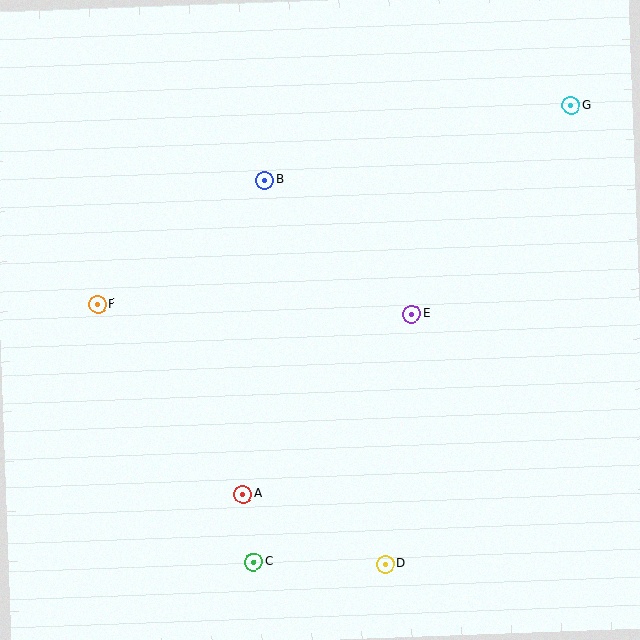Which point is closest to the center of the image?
Point E at (412, 314) is closest to the center.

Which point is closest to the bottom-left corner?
Point C is closest to the bottom-left corner.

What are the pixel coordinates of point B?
Point B is at (265, 180).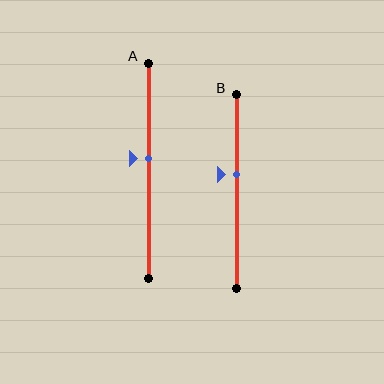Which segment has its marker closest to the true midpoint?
Segment A has its marker closest to the true midpoint.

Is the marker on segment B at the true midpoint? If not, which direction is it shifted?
No, the marker on segment B is shifted upward by about 9% of the segment length.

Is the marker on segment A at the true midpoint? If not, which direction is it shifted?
No, the marker on segment A is shifted upward by about 6% of the segment length.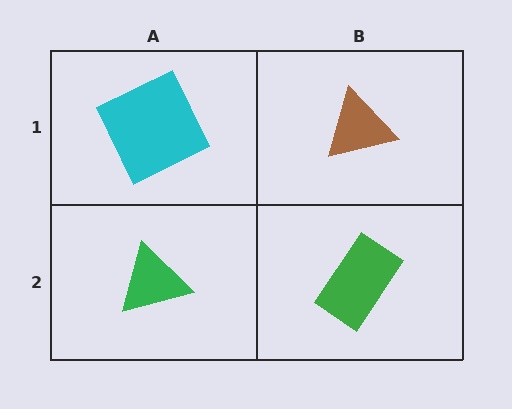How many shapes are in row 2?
2 shapes.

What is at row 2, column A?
A green triangle.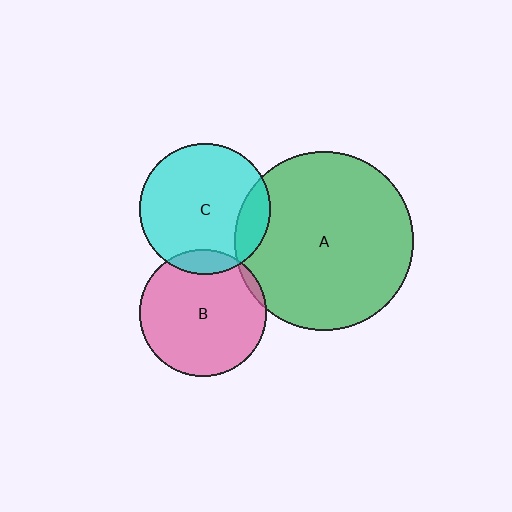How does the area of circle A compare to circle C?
Approximately 1.9 times.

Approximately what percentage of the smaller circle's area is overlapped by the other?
Approximately 15%.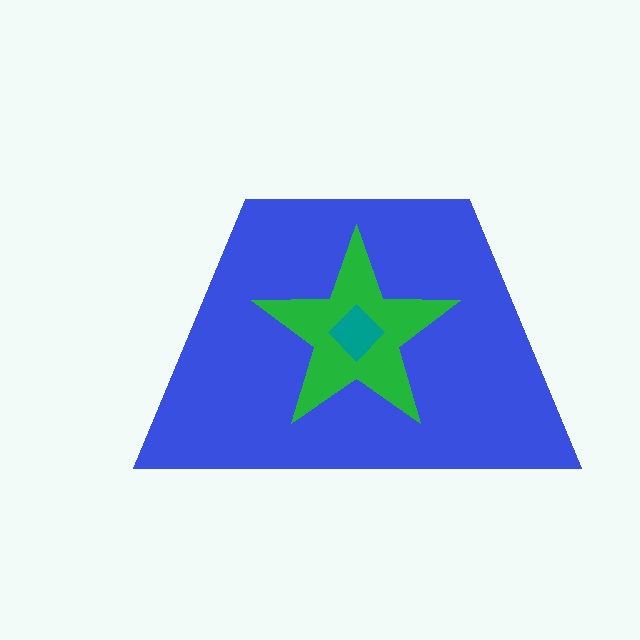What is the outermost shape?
The blue trapezoid.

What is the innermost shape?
The teal diamond.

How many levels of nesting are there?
3.